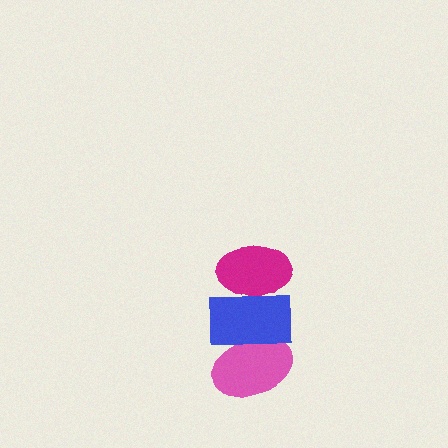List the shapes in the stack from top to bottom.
From top to bottom: the magenta ellipse, the blue rectangle, the pink ellipse.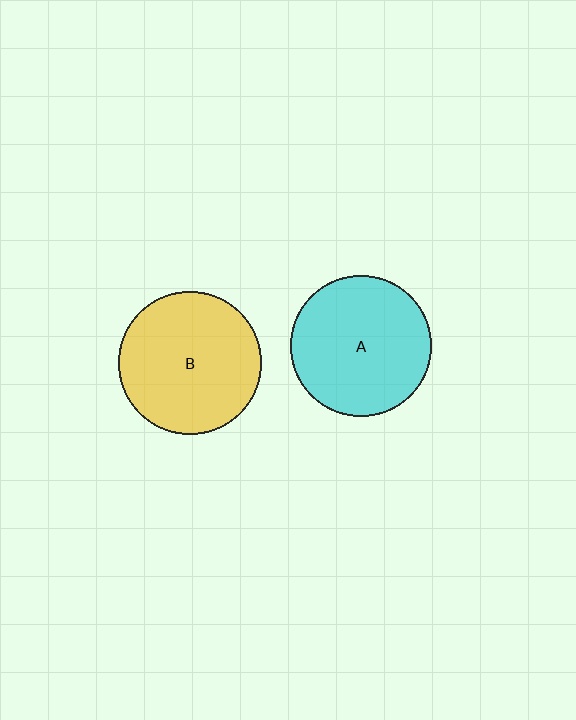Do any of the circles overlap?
No, none of the circles overlap.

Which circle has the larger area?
Circle B (yellow).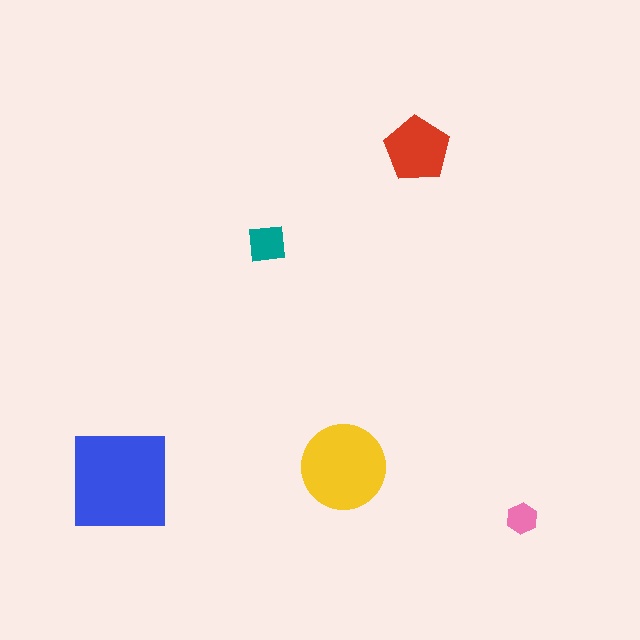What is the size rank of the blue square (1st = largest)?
1st.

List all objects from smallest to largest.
The pink hexagon, the teal square, the red pentagon, the yellow circle, the blue square.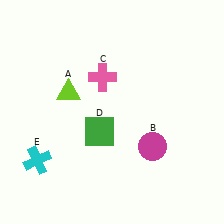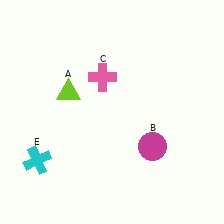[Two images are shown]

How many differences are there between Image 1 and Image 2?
There is 1 difference between the two images.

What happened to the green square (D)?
The green square (D) was removed in Image 2. It was in the bottom-left area of Image 1.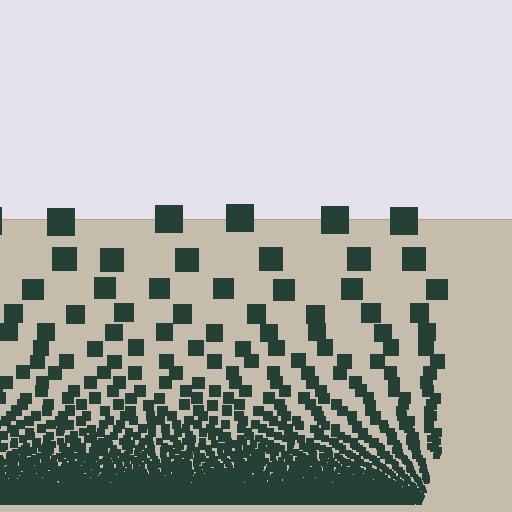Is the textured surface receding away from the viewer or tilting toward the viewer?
The surface appears to tilt toward the viewer. Texture elements get larger and sparser toward the top.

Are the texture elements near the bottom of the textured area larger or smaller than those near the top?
Smaller. The gradient is inverted — elements near the bottom are smaller and denser.